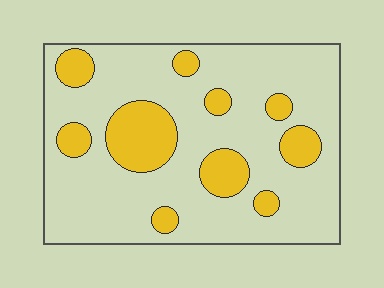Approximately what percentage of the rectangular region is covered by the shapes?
Approximately 20%.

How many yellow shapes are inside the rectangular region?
10.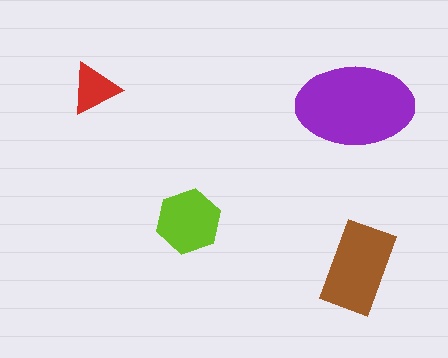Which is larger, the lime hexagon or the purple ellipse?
The purple ellipse.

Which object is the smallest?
The red triangle.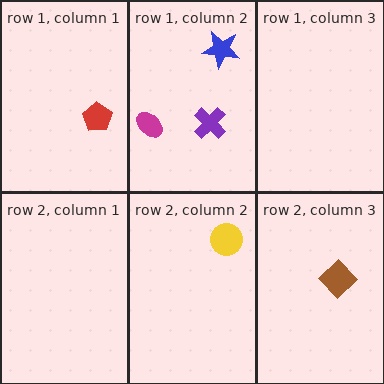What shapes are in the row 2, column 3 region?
The brown diamond.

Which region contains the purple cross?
The row 1, column 2 region.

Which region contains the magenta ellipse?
The row 1, column 2 region.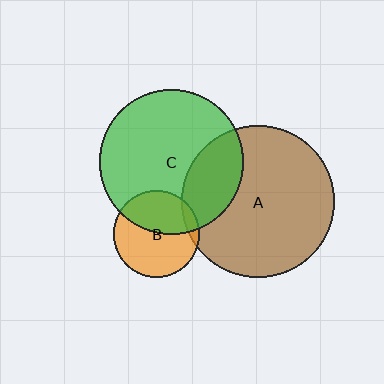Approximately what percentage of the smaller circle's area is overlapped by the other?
Approximately 25%.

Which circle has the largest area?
Circle A (brown).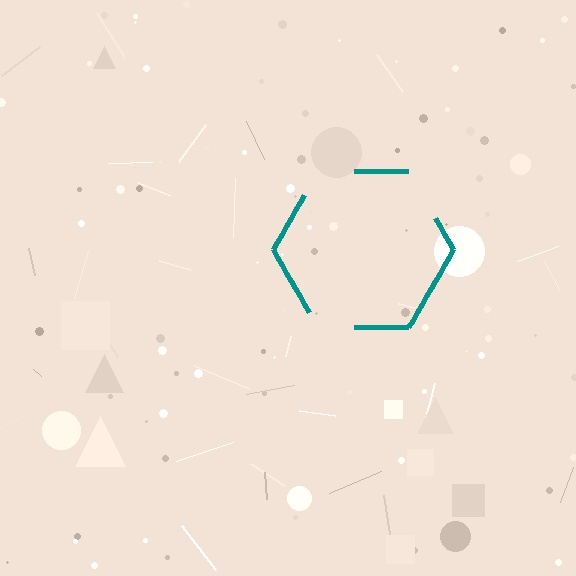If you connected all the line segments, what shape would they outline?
They would outline a hexagon.